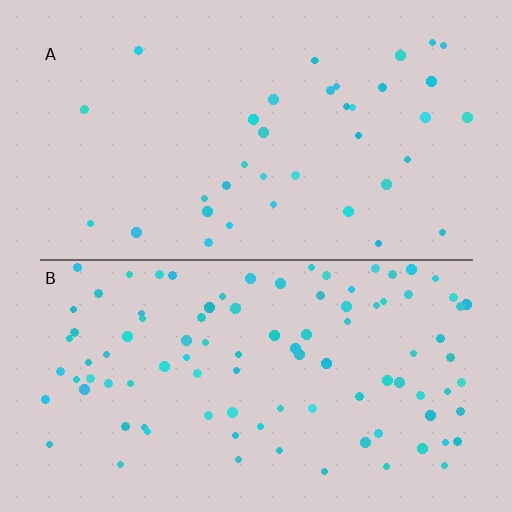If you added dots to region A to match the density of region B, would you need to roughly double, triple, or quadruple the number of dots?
Approximately triple.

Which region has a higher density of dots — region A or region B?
B (the bottom).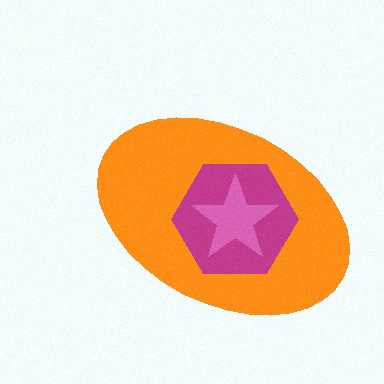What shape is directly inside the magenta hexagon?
The pink star.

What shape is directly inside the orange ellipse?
The magenta hexagon.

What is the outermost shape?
The orange ellipse.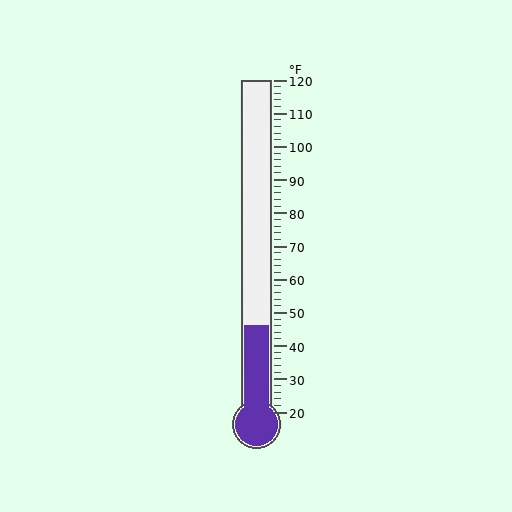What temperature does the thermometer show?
The thermometer shows approximately 46°F.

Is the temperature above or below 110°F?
The temperature is below 110°F.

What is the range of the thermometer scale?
The thermometer scale ranges from 20°F to 120°F.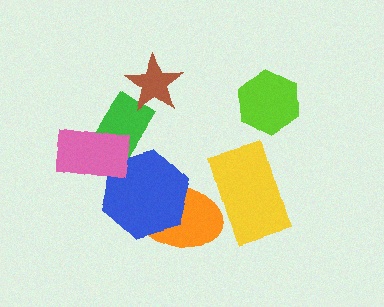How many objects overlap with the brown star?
1 object overlaps with the brown star.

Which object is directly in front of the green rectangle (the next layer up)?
The brown star is directly in front of the green rectangle.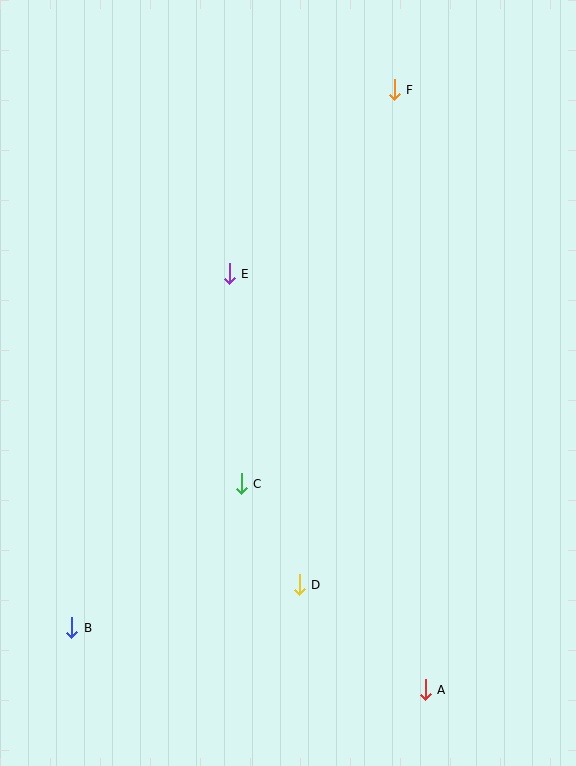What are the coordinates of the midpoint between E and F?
The midpoint between E and F is at (312, 182).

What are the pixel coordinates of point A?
Point A is at (425, 690).